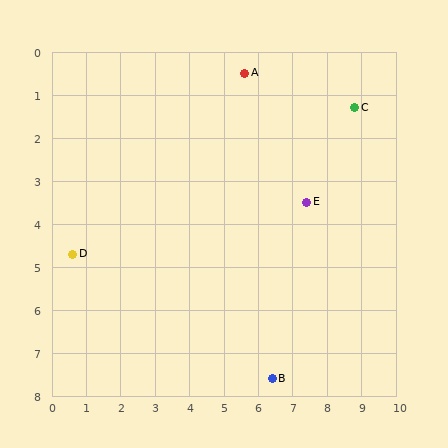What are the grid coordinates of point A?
Point A is at approximately (5.6, 0.5).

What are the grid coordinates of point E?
Point E is at approximately (7.4, 3.5).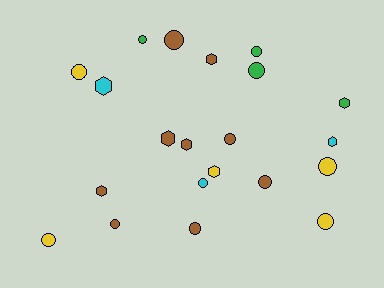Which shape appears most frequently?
Circle, with 13 objects.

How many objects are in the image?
There are 21 objects.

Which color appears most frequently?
Brown, with 9 objects.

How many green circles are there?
There are 3 green circles.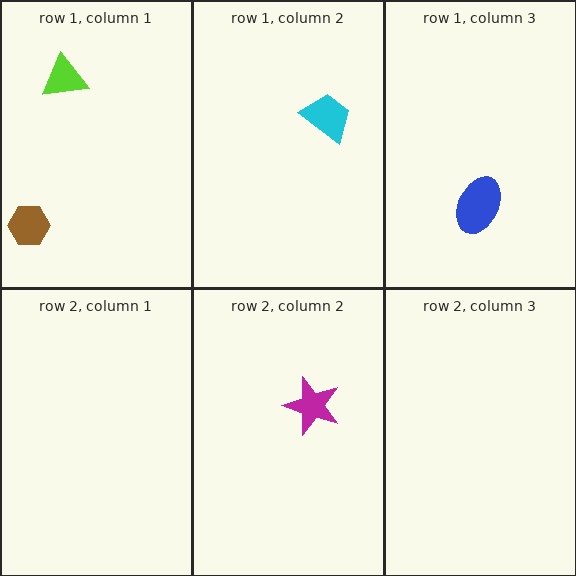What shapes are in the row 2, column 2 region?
The magenta star.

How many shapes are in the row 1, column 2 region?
1.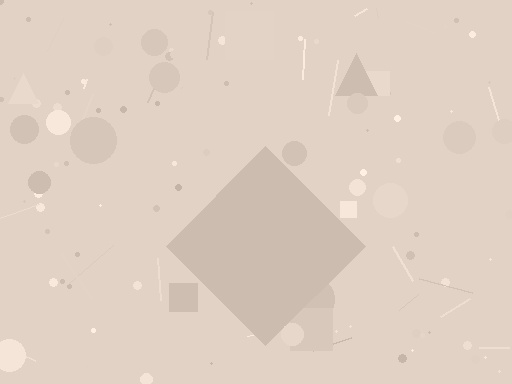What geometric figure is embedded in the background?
A diamond is embedded in the background.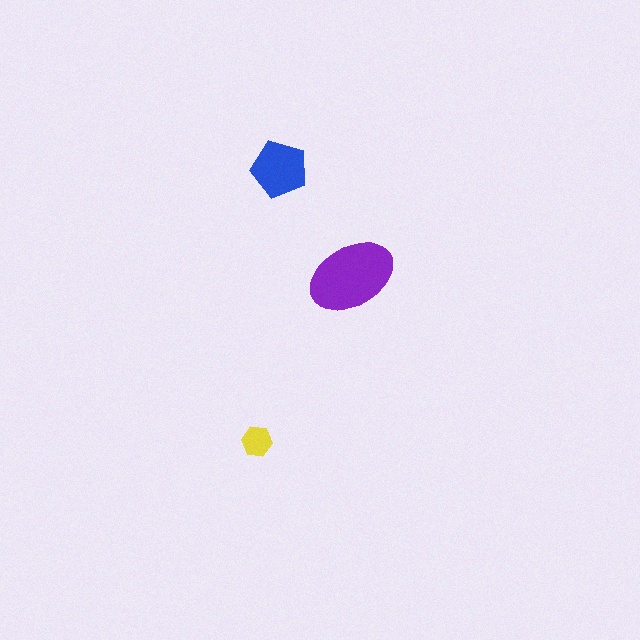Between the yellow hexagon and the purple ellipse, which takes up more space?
The purple ellipse.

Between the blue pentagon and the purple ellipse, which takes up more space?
The purple ellipse.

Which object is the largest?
The purple ellipse.